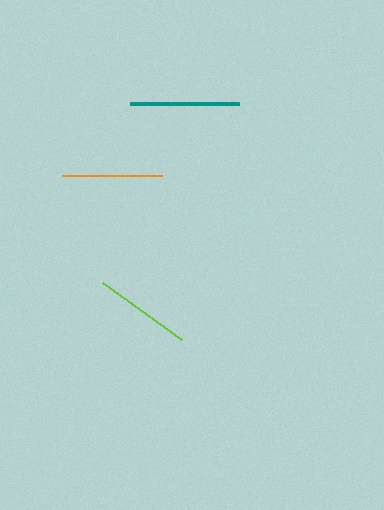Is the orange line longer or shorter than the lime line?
The orange line is longer than the lime line.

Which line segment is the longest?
The teal line is the longest at approximately 109 pixels.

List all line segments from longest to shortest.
From longest to shortest: teal, orange, lime.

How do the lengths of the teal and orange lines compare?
The teal and orange lines are approximately the same length.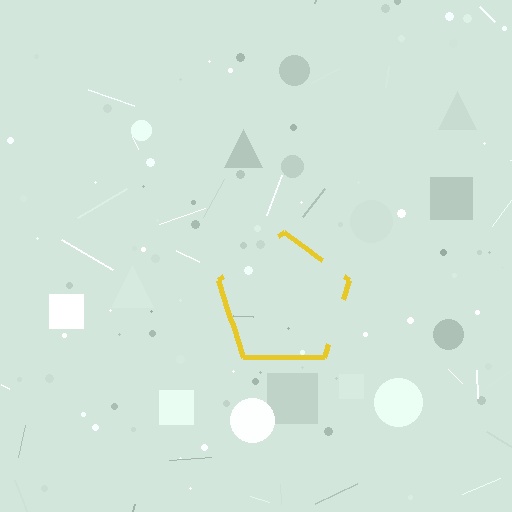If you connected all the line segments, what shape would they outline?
They would outline a pentagon.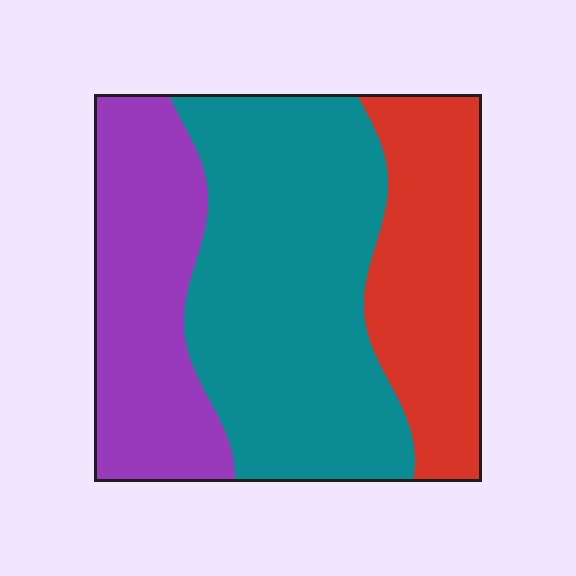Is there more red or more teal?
Teal.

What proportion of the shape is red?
Red takes up about one quarter (1/4) of the shape.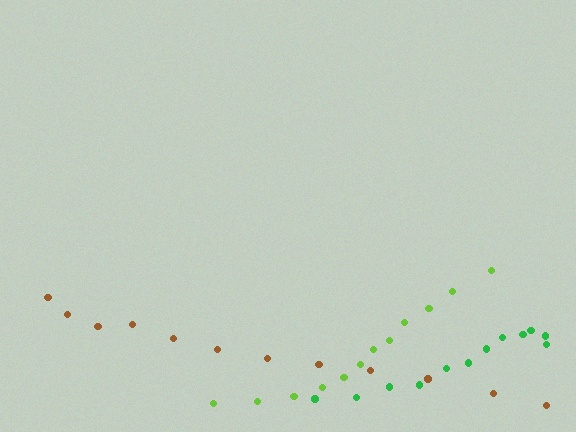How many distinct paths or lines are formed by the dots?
There are 3 distinct paths.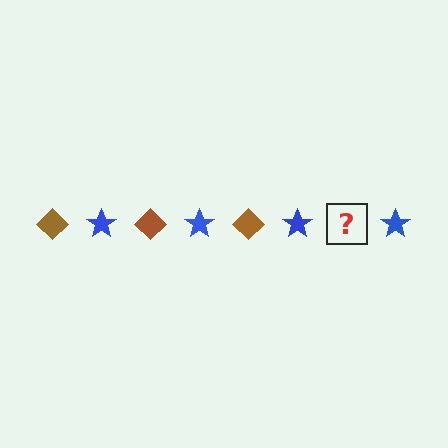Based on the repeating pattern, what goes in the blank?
The blank should be a brown diamond.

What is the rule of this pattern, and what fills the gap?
The rule is that the pattern alternates between brown diamond and blue star. The gap should be filled with a brown diamond.